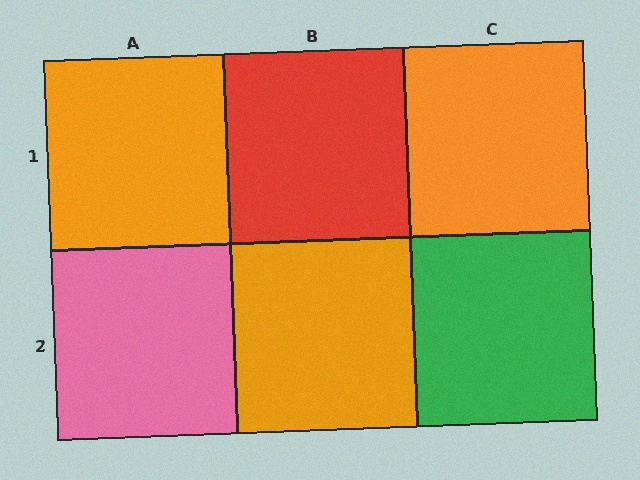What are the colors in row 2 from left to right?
Pink, orange, green.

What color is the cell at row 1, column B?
Red.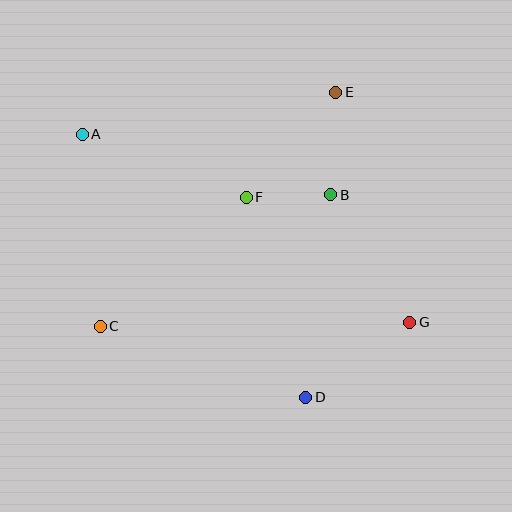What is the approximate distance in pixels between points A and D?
The distance between A and D is approximately 345 pixels.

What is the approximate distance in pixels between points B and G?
The distance between B and G is approximately 150 pixels.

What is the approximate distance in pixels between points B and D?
The distance between B and D is approximately 204 pixels.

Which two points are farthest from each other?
Points A and G are farthest from each other.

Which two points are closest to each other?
Points B and F are closest to each other.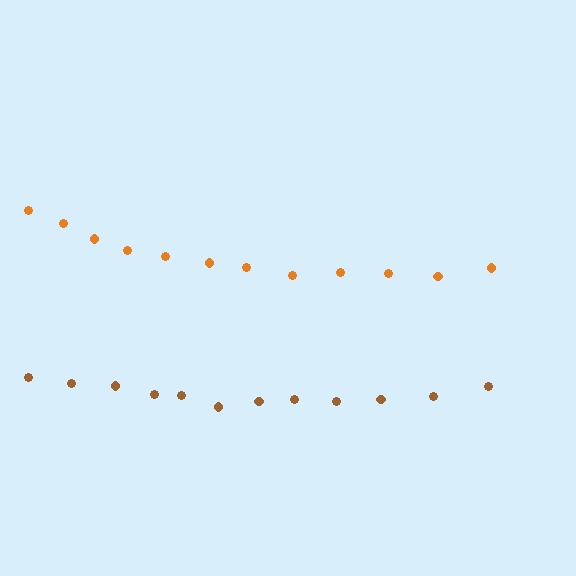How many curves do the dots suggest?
There are 2 distinct paths.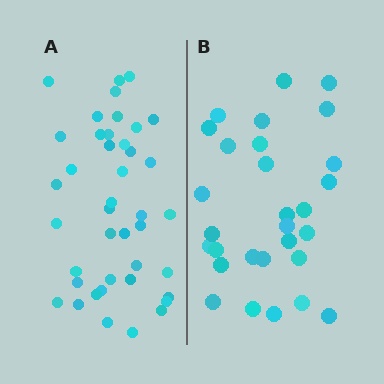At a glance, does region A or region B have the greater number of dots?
Region A (the left region) has more dots.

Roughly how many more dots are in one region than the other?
Region A has roughly 12 or so more dots than region B.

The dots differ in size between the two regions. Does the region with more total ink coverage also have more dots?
No. Region B has more total ink coverage because its dots are larger, but region A actually contains more individual dots. Total area can be misleading — the number of items is what matters here.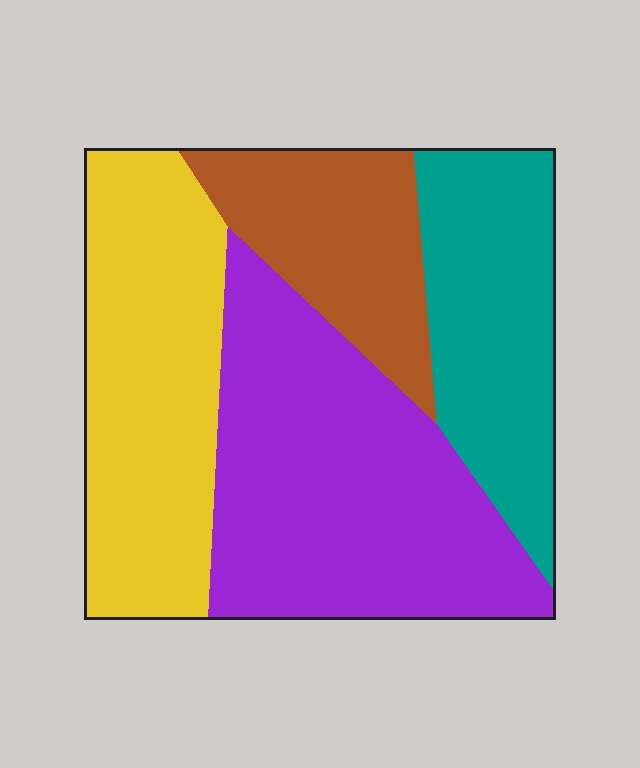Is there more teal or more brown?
Teal.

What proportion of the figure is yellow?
Yellow covers roughly 30% of the figure.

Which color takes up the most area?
Purple, at roughly 35%.